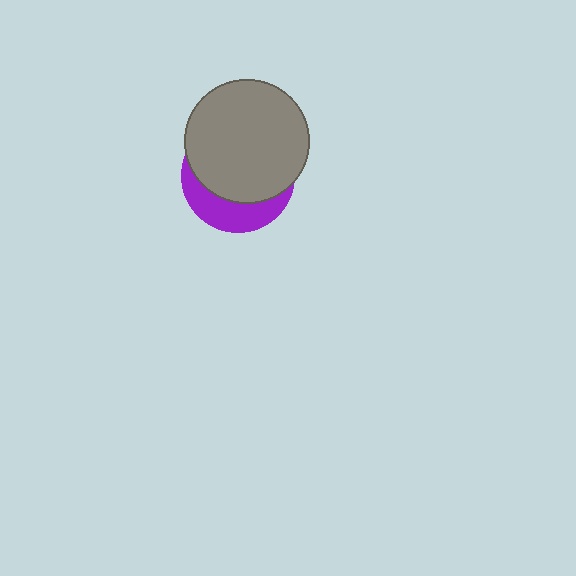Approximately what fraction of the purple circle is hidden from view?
Roughly 69% of the purple circle is hidden behind the gray circle.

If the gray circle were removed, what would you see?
You would see the complete purple circle.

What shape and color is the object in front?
The object in front is a gray circle.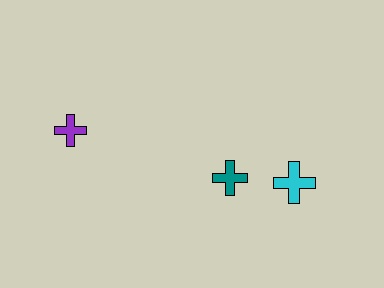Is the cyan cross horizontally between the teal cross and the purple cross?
No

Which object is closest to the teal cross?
The cyan cross is closest to the teal cross.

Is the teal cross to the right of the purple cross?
Yes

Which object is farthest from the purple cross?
The cyan cross is farthest from the purple cross.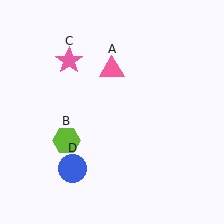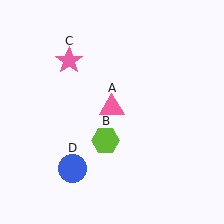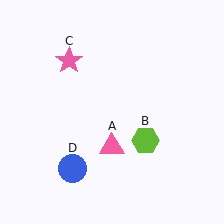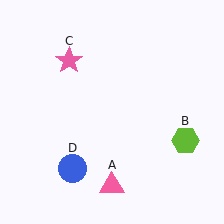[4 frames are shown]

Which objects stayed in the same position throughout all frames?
Pink star (object C) and blue circle (object D) remained stationary.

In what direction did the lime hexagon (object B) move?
The lime hexagon (object B) moved right.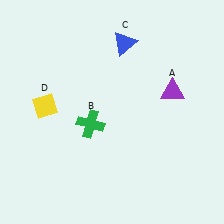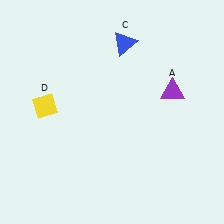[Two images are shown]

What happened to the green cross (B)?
The green cross (B) was removed in Image 2. It was in the bottom-left area of Image 1.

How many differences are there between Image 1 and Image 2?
There is 1 difference between the two images.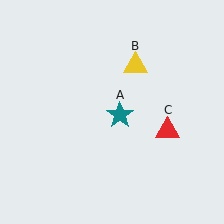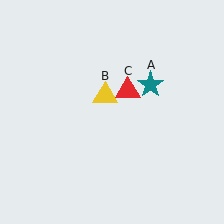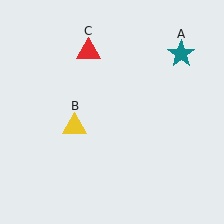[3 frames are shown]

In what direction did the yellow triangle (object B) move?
The yellow triangle (object B) moved down and to the left.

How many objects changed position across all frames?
3 objects changed position: teal star (object A), yellow triangle (object B), red triangle (object C).